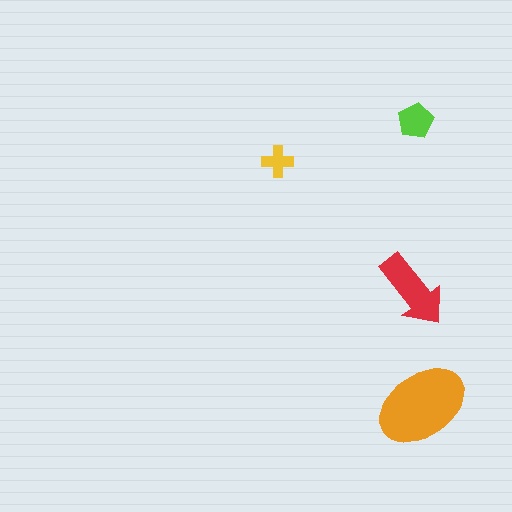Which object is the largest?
The orange ellipse.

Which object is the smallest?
The yellow cross.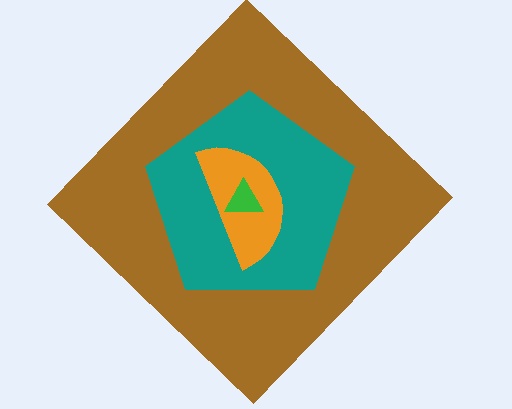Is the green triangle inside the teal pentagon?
Yes.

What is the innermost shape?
The green triangle.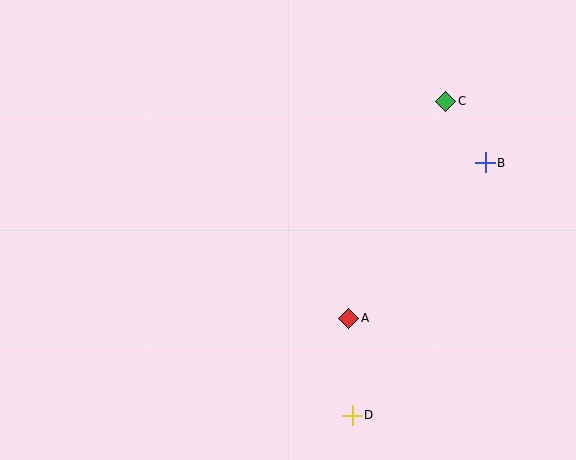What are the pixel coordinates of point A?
Point A is at (349, 318).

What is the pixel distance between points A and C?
The distance between A and C is 237 pixels.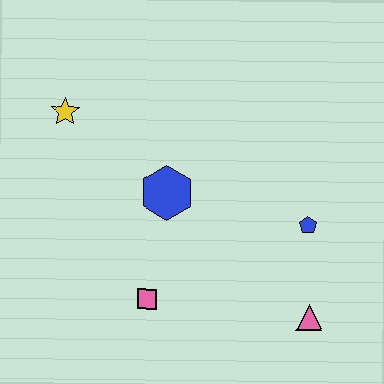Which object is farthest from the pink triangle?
The yellow star is farthest from the pink triangle.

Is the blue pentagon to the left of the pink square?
No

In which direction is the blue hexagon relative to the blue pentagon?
The blue hexagon is to the left of the blue pentagon.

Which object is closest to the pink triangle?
The blue pentagon is closest to the pink triangle.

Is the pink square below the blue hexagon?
Yes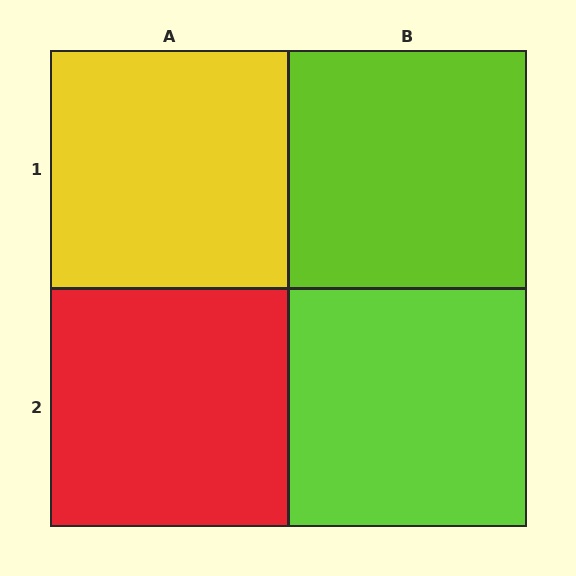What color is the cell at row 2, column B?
Lime.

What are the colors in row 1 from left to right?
Yellow, lime.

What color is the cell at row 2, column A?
Red.